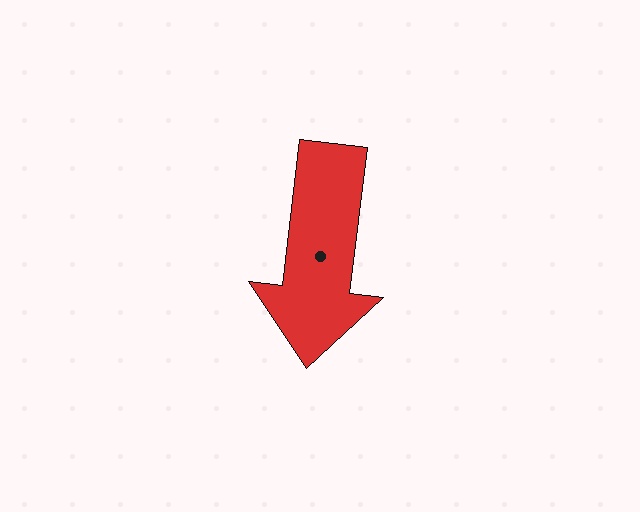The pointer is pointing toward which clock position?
Roughly 6 o'clock.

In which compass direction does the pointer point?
South.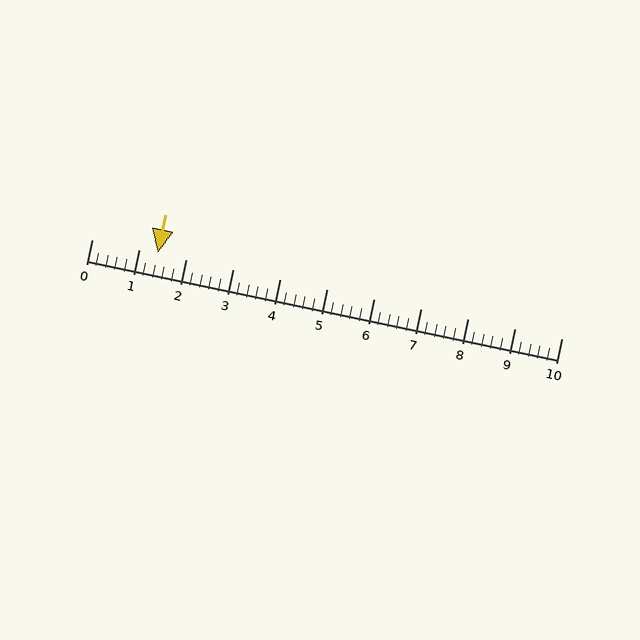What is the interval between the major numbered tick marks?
The major tick marks are spaced 1 units apart.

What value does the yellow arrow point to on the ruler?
The yellow arrow points to approximately 1.4.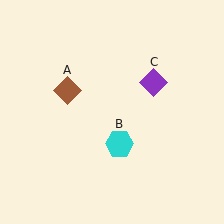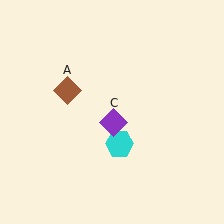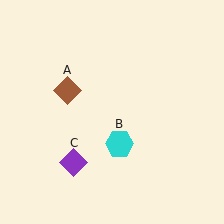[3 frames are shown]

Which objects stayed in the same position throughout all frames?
Brown diamond (object A) and cyan hexagon (object B) remained stationary.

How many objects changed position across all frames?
1 object changed position: purple diamond (object C).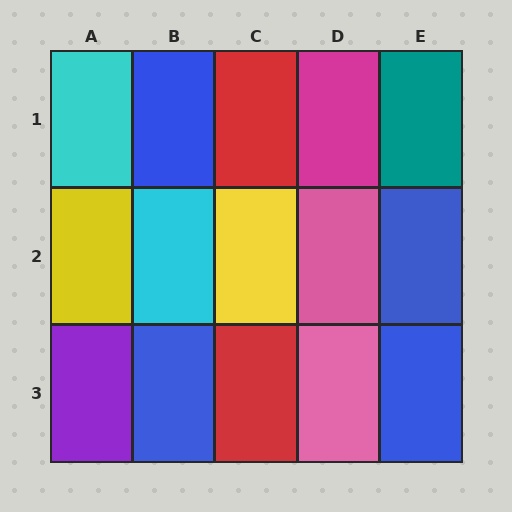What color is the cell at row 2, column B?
Cyan.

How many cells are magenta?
1 cell is magenta.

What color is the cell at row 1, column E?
Teal.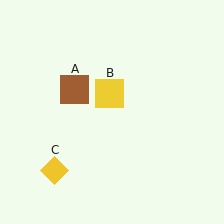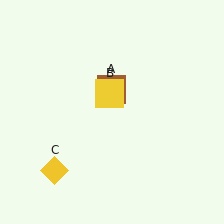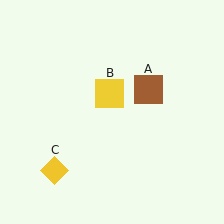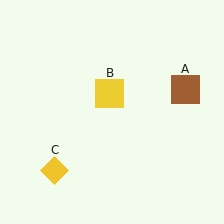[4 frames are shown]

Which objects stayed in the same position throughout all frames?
Yellow square (object B) and yellow diamond (object C) remained stationary.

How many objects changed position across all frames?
1 object changed position: brown square (object A).